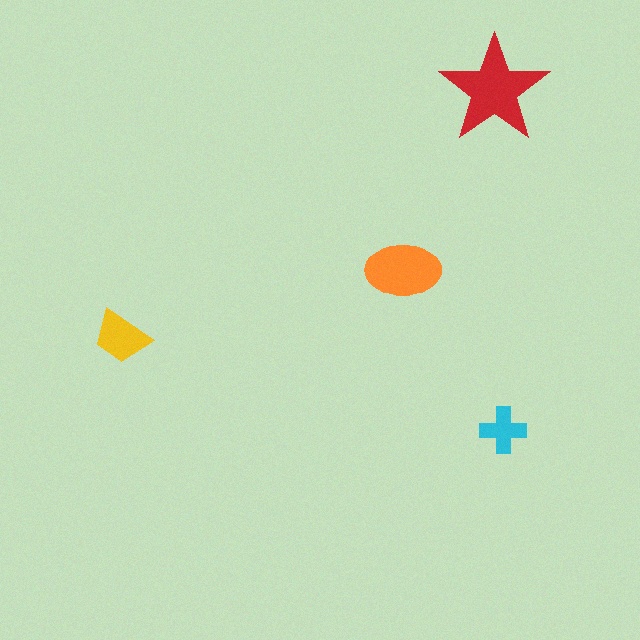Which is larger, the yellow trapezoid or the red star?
The red star.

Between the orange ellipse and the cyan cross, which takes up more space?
The orange ellipse.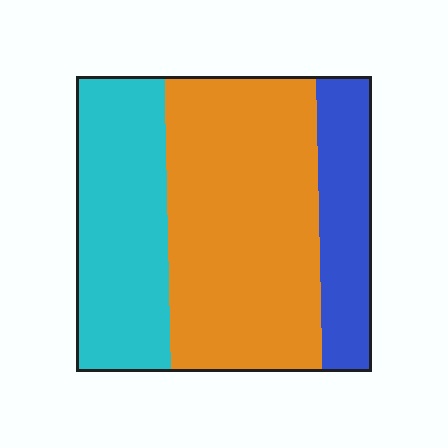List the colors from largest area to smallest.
From largest to smallest: orange, cyan, blue.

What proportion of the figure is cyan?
Cyan takes up between a sixth and a third of the figure.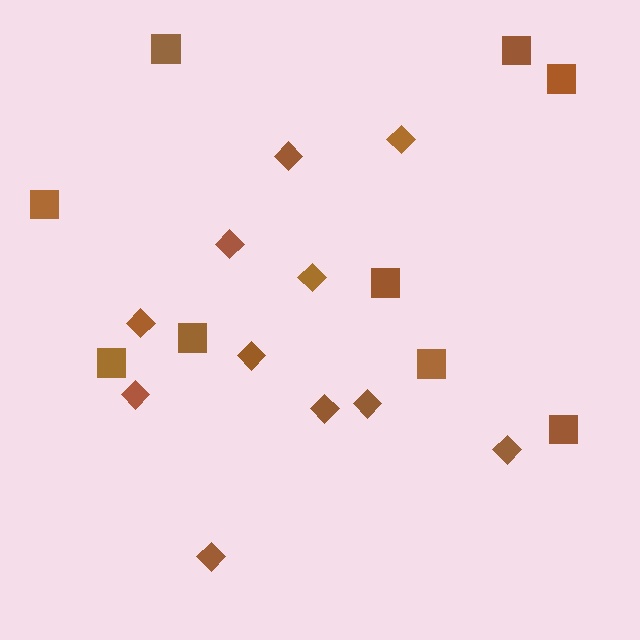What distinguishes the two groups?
There are 2 groups: one group of squares (9) and one group of diamonds (11).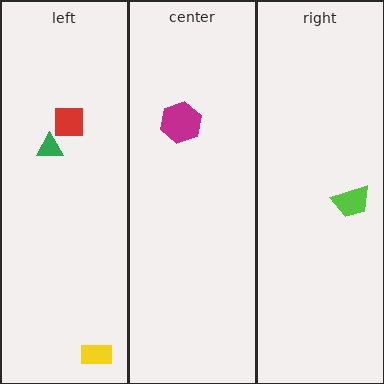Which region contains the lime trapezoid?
The right region.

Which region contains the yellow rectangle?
The left region.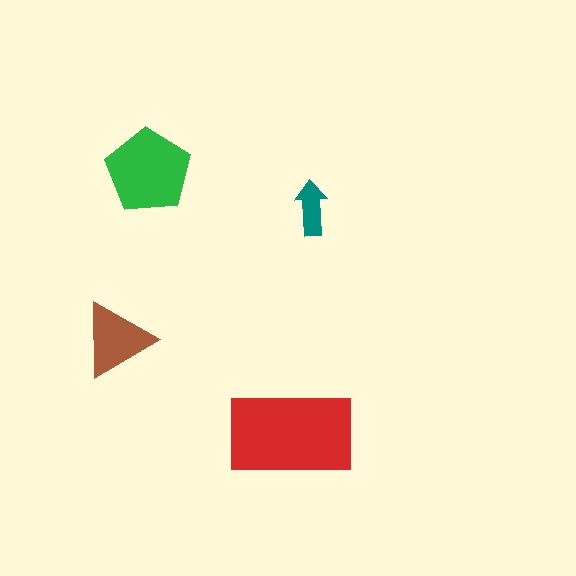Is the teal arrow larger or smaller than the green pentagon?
Smaller.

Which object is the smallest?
The teal arrow.